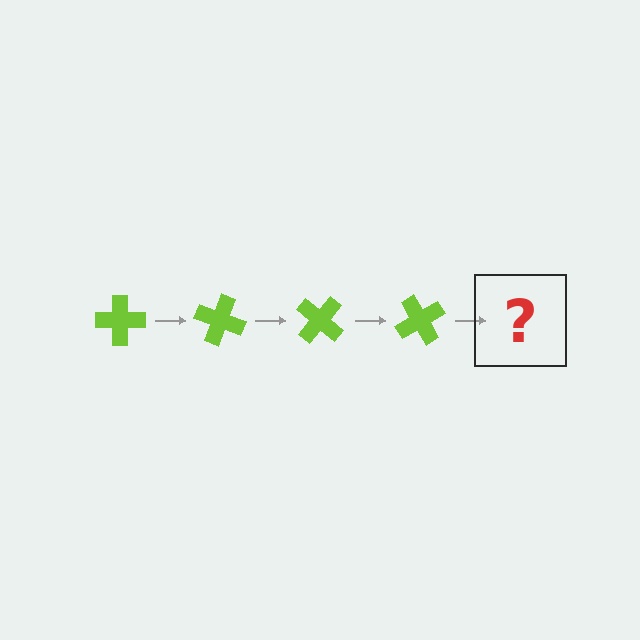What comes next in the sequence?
The next element should be a lime cross rotated 80 degrees.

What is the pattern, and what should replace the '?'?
The pattern is that the cross rotates 20 degrees each step. The '?' should be a lime cross rotated 80 degrees.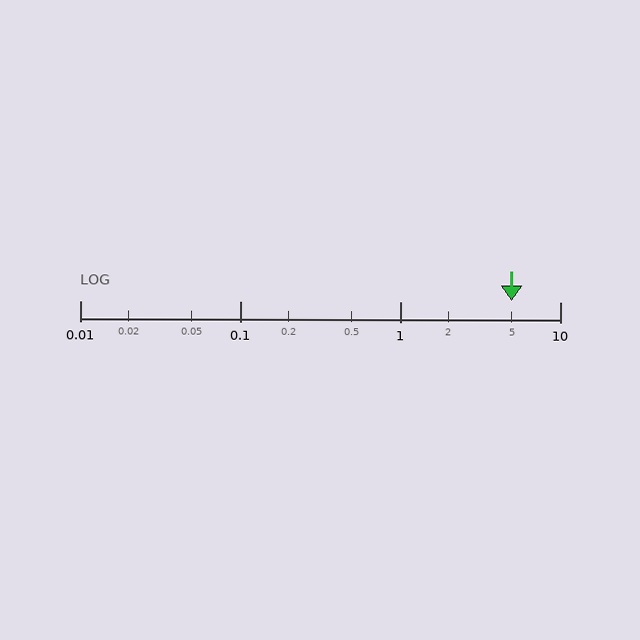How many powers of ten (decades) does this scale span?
The scale spans 3 decades, from 0.01 to 10.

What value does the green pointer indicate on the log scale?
The pointer indicates approximately 5.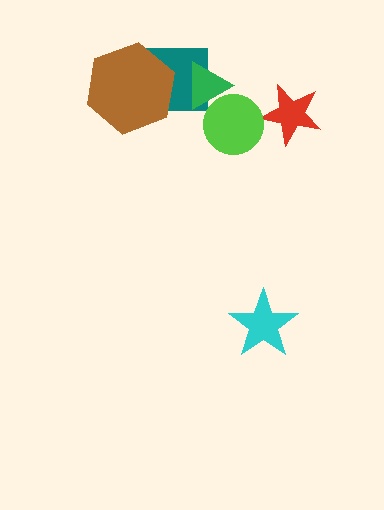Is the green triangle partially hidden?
Yes, it is partially covered by another shape.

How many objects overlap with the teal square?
2 objects overlap with the teal square.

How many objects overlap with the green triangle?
2 objects overlap with the green triangle.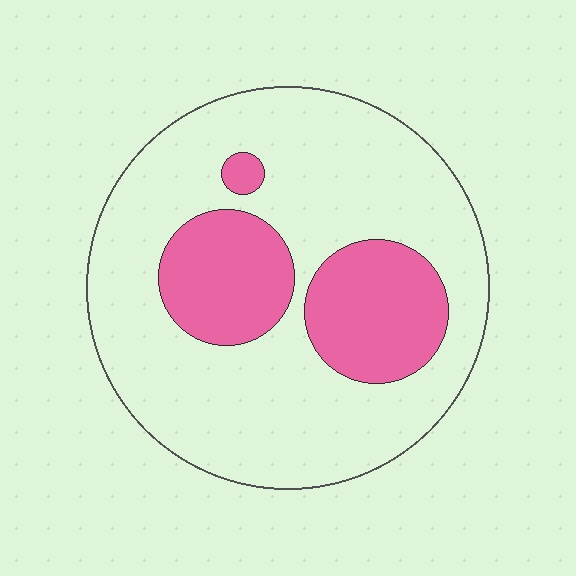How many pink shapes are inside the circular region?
3.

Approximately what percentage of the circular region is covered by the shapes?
Approximately 25%.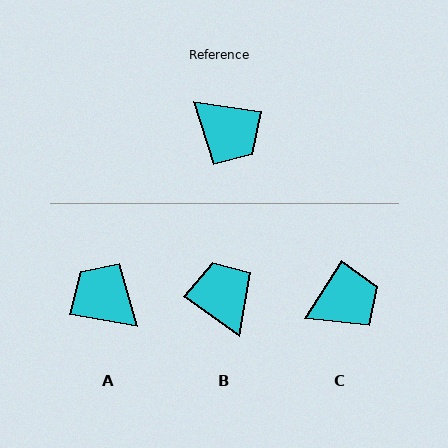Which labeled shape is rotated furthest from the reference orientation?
A, about 179 degrees away.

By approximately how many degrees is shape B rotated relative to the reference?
Approximately 152 degrees counter-clockwise.